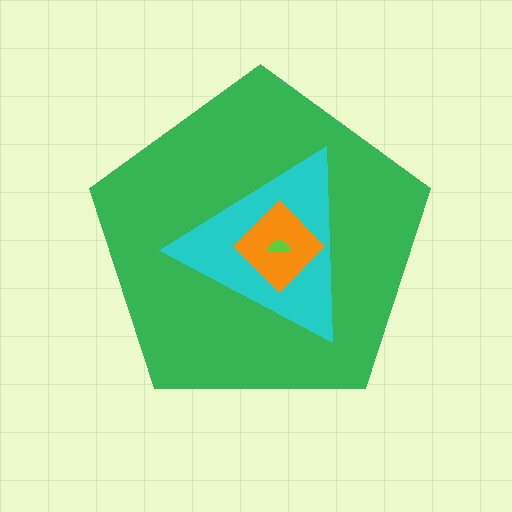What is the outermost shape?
The green pentagon.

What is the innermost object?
The lime semicircle.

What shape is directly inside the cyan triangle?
The orange diamond.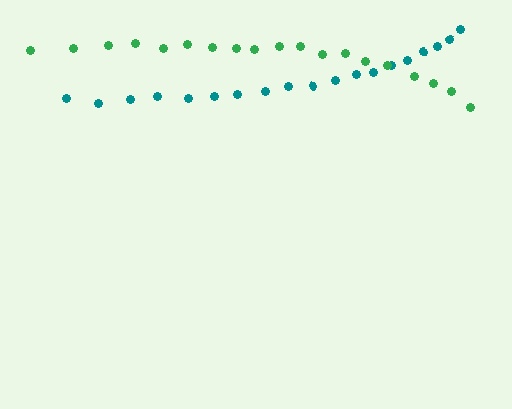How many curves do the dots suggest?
There are 2 distinct paths.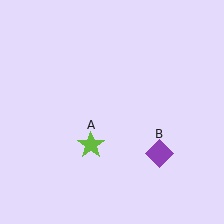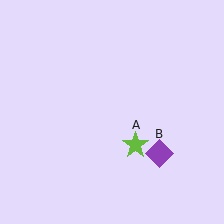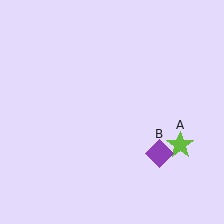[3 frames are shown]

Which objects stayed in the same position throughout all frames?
Purple diamond (object B) remained stationary.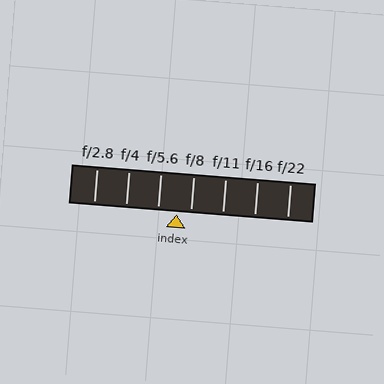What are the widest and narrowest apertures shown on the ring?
The widest aperture shown is f/2.8 and the narrowest is f/22.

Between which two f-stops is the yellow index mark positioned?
The index mark is between f/5.6 and f/8.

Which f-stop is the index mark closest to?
The index mark is closest to f/8.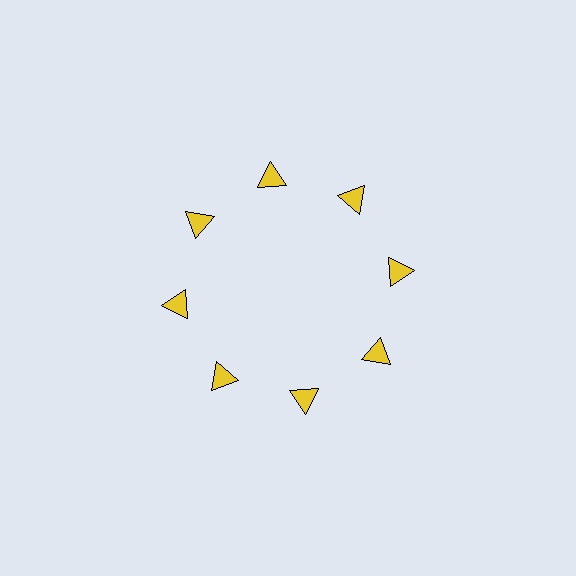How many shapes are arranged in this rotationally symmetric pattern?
There are 8 shapes, arranged in 8 groups of 1.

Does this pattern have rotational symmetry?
Yes, this pattern has 8-fold rotational symmetry. It looks the same after rotating 45 degrees around the center.